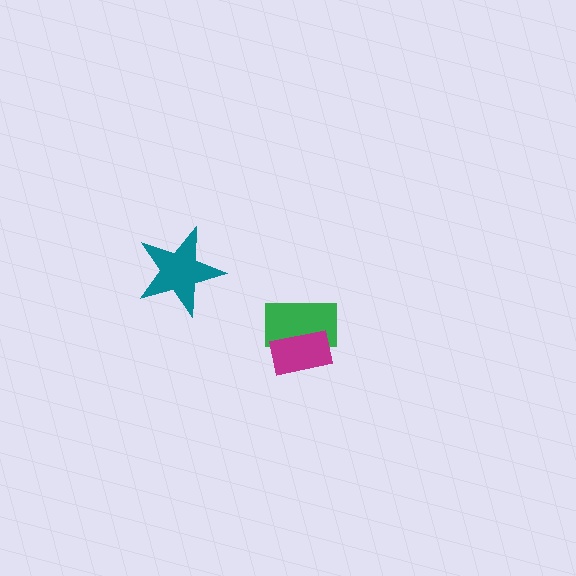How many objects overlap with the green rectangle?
1 object overlaps with the green rectangle.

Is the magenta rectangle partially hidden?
No, no other shape covers it.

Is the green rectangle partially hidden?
Yes, it is partially covered by another shape.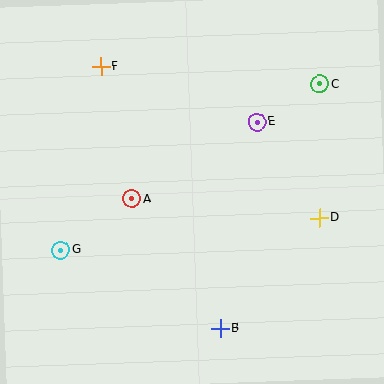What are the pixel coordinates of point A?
Point A is at (132, 199).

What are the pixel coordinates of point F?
Point F is at (101, 66).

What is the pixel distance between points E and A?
The distance between E and A is 147 pixels.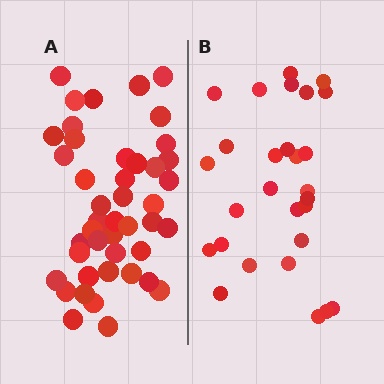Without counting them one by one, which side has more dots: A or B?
Region A (the left region) has more dots.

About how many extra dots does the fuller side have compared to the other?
Region A has approximately 15 more dots than region B.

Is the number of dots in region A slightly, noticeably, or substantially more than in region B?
Region A has substantially more. The ratio is roughly 1.6 to 1.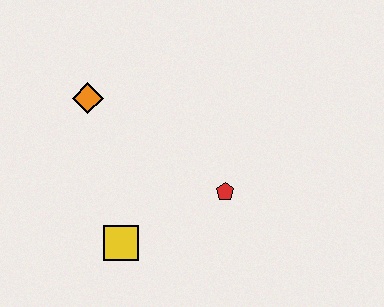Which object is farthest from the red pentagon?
The orange diamond is farthest from the red pentagon.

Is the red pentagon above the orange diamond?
No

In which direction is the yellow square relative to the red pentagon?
The yellow square is to the left of the red pentagon.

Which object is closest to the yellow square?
The red pentagon is closest to the yellow square.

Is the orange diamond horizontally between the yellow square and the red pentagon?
No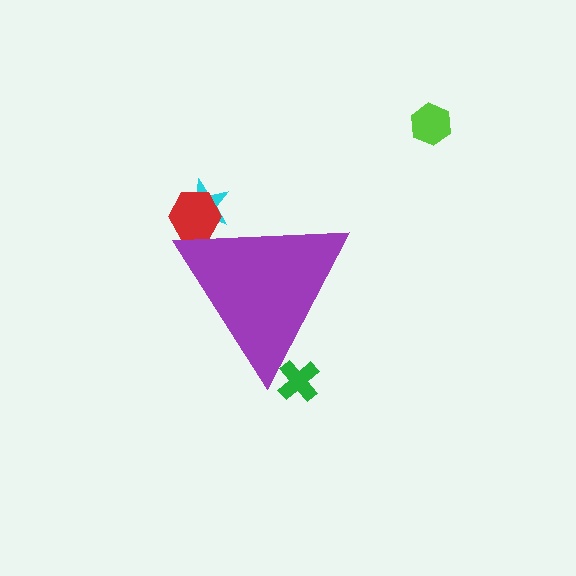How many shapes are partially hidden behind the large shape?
3 shapes are partially hidden.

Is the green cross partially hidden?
Yes, the green cross is partially hidden behind the purple triangle.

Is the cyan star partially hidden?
Yes, the cyan star is partially hidden behind the purple triangle.